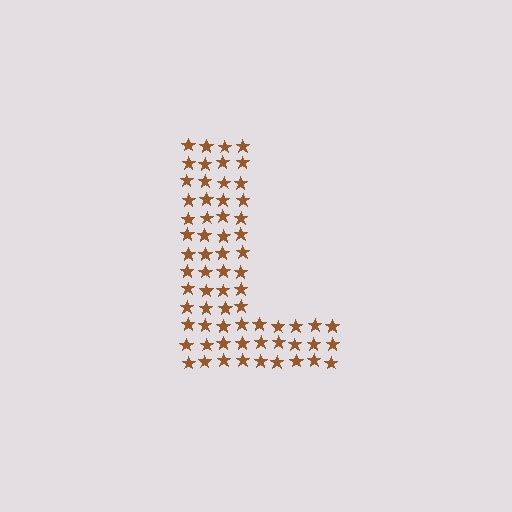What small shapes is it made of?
It is made of small stars.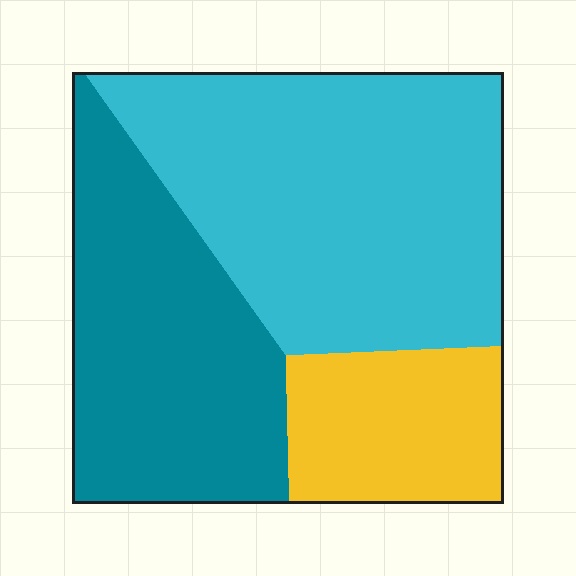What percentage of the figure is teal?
Teal covers roughly 35% of the figure.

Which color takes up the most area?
Cyan, at roughly 50%.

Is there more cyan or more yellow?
Cyan.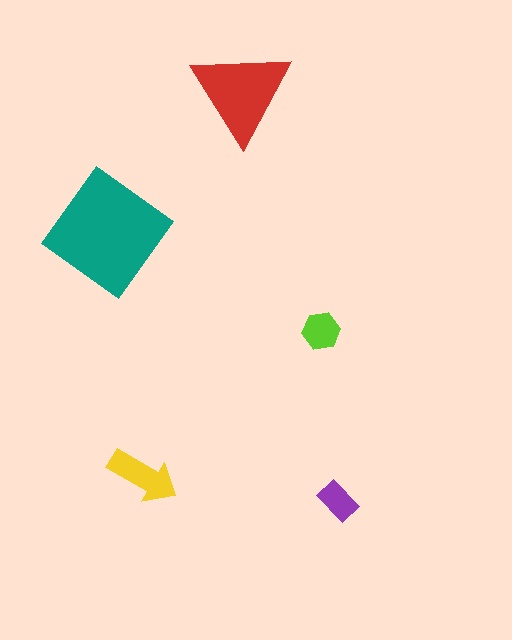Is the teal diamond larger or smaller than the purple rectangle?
Larger.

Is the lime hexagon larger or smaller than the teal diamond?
Smaller.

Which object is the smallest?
The purple rectangle.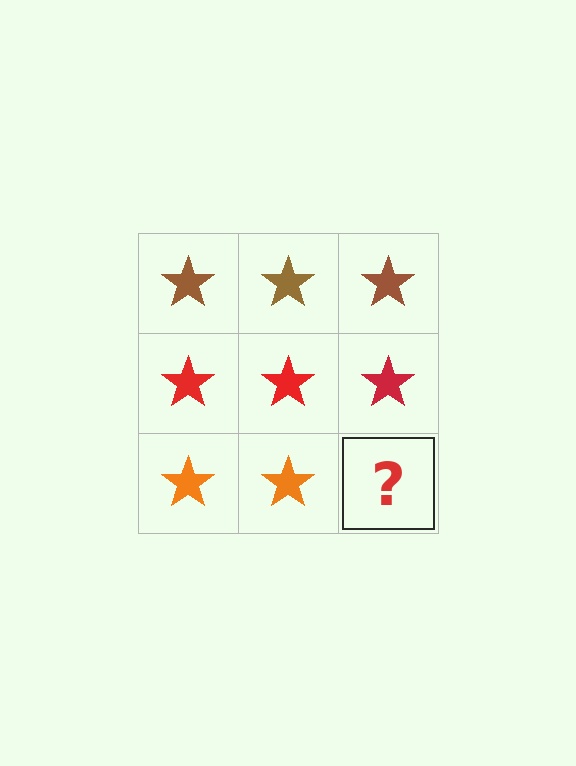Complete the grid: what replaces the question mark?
The question mark should be replaced with an orange star.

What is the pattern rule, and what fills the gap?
The rule is that each row has a consistent color. The gap should be filled with an orange star.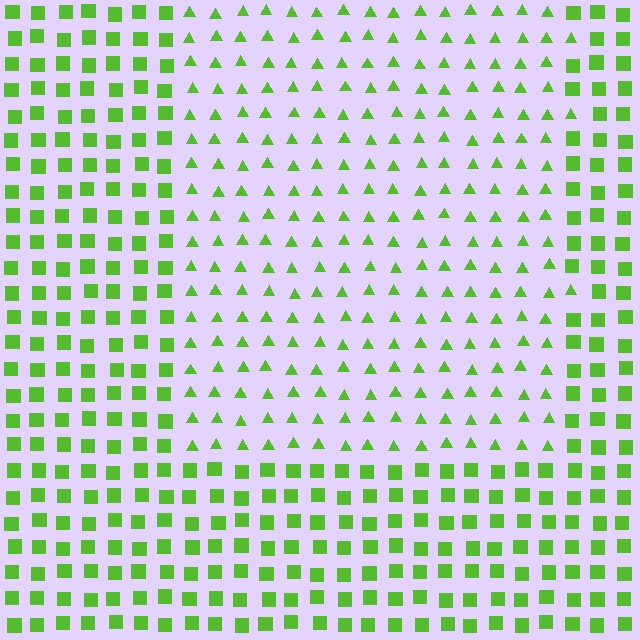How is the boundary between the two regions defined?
The boundary is defined by a change in element shape: triangles inside vs. squares outside. All elements share the same color and spacing.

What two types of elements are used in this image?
The image uses triangles inside the rectangle region and squares outside it.